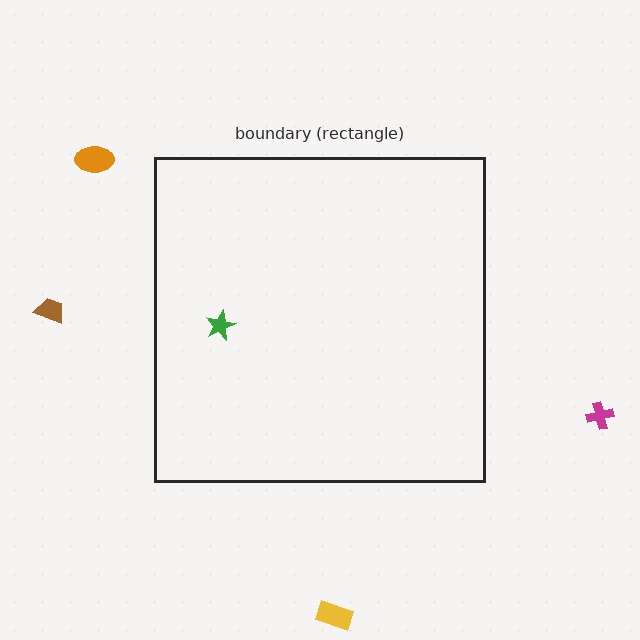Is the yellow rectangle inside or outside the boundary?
Outside.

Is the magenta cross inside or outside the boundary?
Outside.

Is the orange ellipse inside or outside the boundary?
Outside.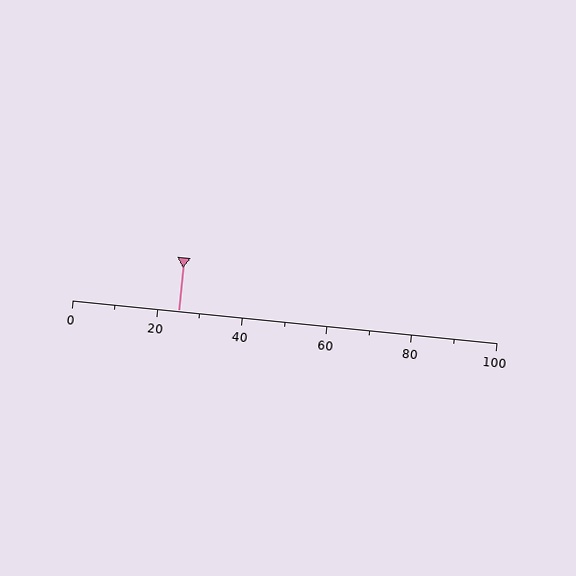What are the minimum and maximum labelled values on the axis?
The axis runs from 0 to 100.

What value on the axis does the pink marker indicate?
The marker indicates approximately 25.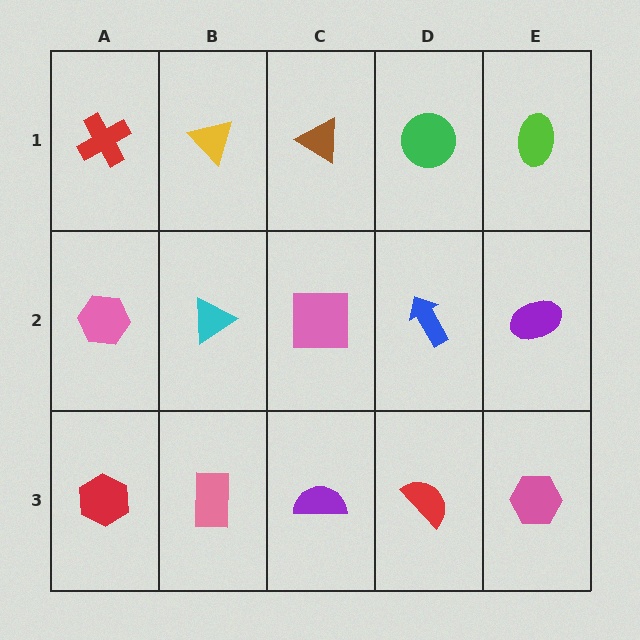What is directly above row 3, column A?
A pink hexagon.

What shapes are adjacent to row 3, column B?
A cyan triangle (row 2, column B), a red hexagon (row 3, column A), a purple semicircle (row 3, column C).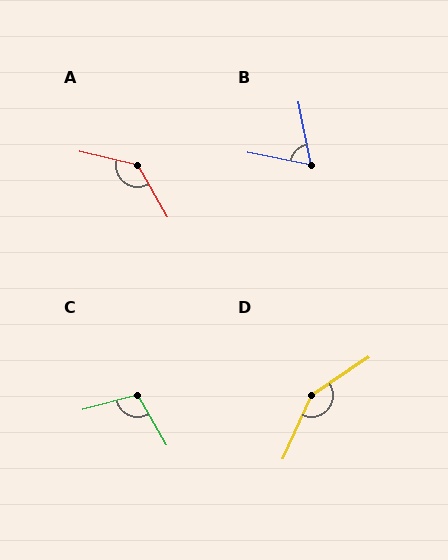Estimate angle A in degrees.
Approximately 132 degrees.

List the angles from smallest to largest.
B (68°), C (105°), A (132°), D (148°).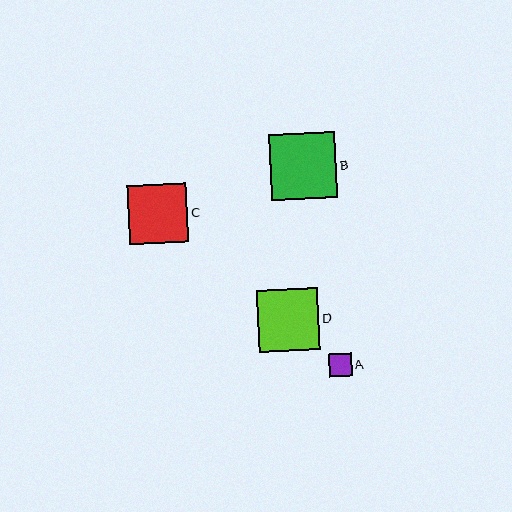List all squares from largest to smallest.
From largest to smallest: B, D, C, A.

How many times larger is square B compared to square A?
Square B is approximately 2.9 times the size of square A.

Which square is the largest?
Square B is the largest with a size of approximately 66 pixels.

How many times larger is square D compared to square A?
Square D is approximately 2.7 times the size of square A.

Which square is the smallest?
Square A is the smallest with a size of approximately 23 pixels.